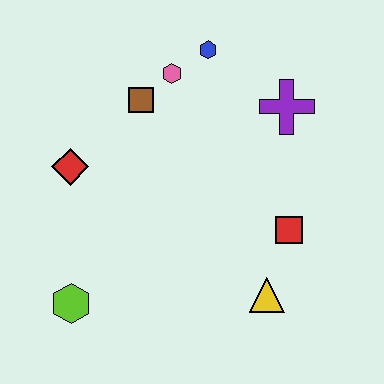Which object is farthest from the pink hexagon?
The lime hexagon is farthest from the pink hexagon.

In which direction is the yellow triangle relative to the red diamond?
The yellow triangle is to the right of the red diamond.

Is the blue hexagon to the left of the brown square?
No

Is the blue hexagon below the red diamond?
No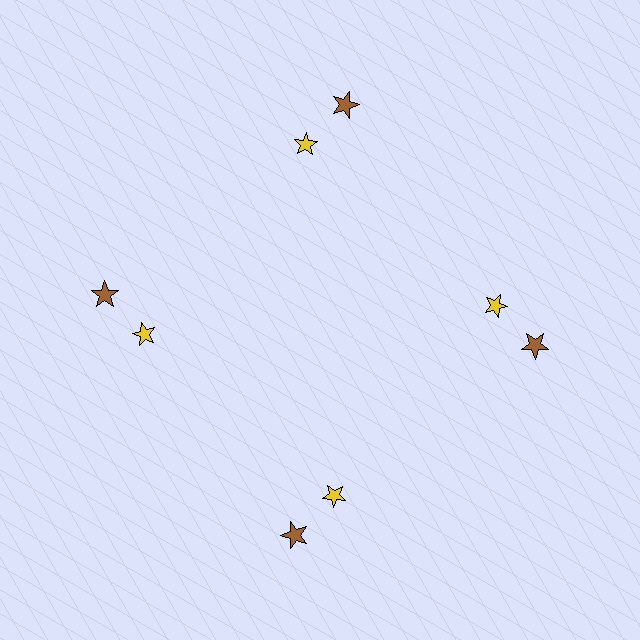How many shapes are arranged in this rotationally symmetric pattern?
There are 8 shapes, arranged in 4 groups of 2.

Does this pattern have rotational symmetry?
Yes, this pattern has 4-fold rotational symmetry. It looks the same after rotating 90 degrees around the center.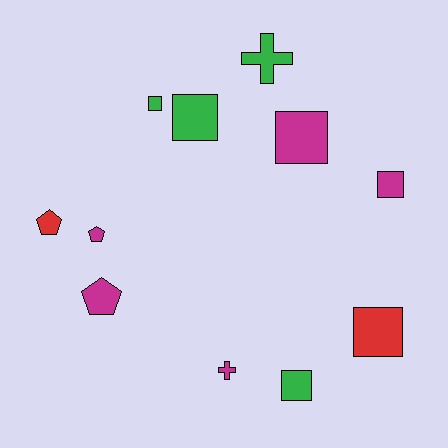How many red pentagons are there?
There is 1 red pentagon.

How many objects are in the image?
There are 11 objects.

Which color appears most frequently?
Magenta, with 5 objects.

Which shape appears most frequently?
Square, with 6 objects.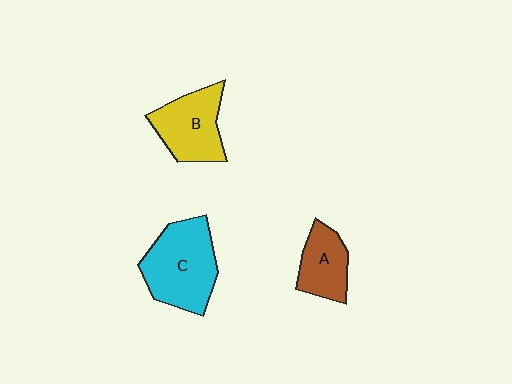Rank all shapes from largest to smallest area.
From largest to smallest: C (cyan), B (yellow), A (brown).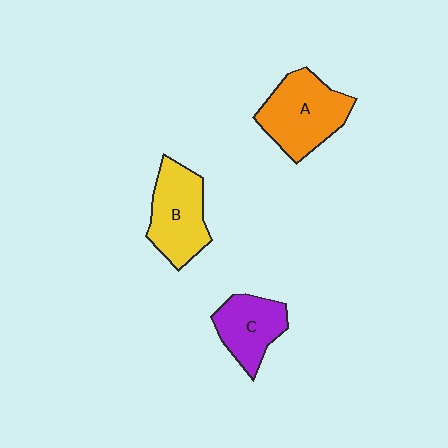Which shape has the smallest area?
Shape C (purple).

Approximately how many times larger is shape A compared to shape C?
Approximately 1.4 times.